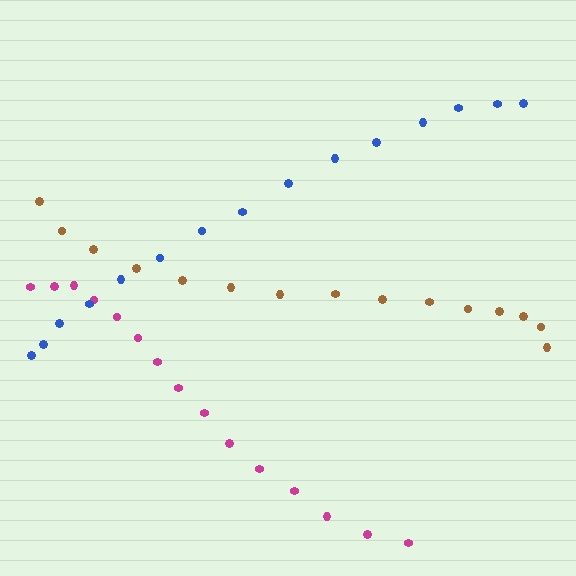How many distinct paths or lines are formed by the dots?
There are 3 distinct paths.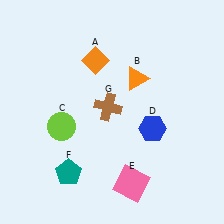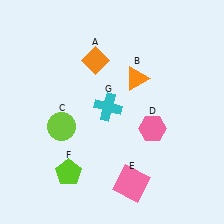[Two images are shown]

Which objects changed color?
D changed from blue to pink. F changed from teal to lime. G changed from brown to cyan.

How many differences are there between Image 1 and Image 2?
There are 3 differences between the two images.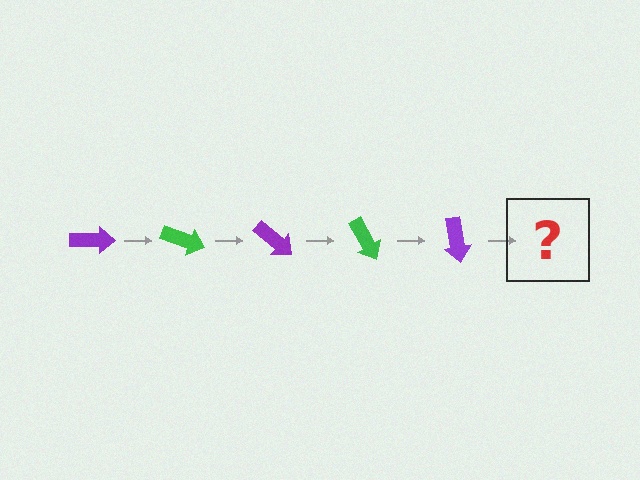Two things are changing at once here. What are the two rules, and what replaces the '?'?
The two rules are that it rotates 20 degrees each step and the color cycles through purple and green. The '?' should be a green arrow, rotated 100 degrees from the start.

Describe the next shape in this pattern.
It should be a green arrow, rotated 100 degrees from the start.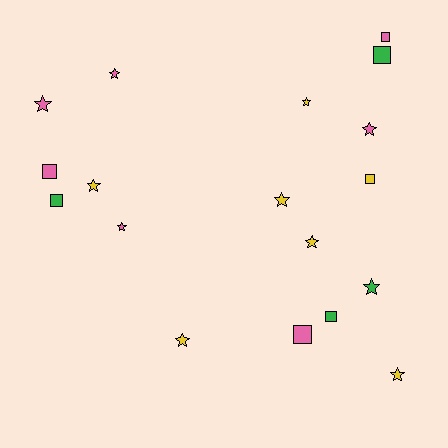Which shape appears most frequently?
Star, with 11 objects.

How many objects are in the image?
There are 18 objects.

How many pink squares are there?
There are 3 pink squares.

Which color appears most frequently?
Yellow, with 7 objects.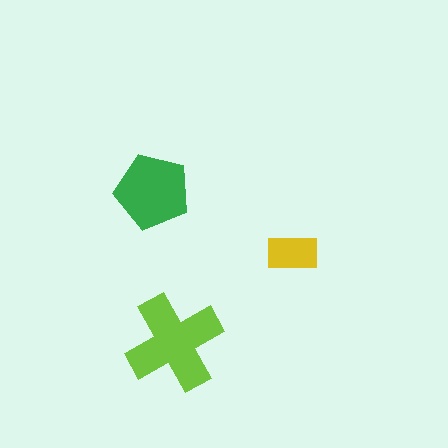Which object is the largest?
The lime cross.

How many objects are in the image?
There are 3 objects in the image.